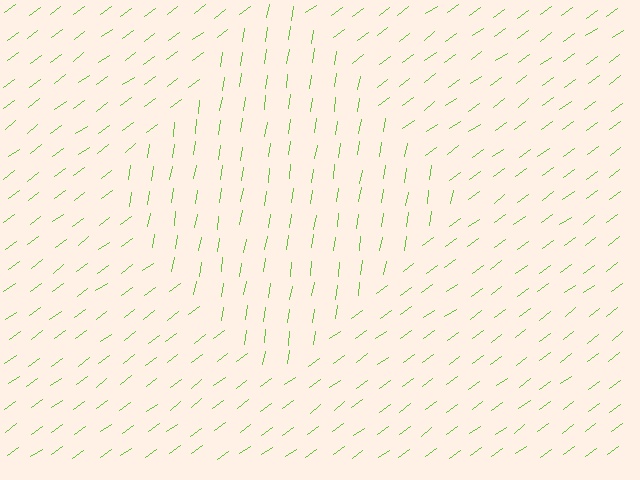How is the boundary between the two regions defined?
The boundary is defined purely by a change in line orientation (approximately 45 degrees difference). All lines are the same color and thickness.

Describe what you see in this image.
The image is filled with small lime line segments. A diamond region in the image has lines oriented differently from the surrounding lines, creating a visible texture boundary.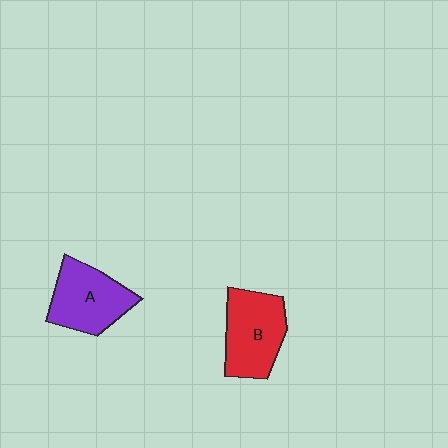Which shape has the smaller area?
Shape A (purple).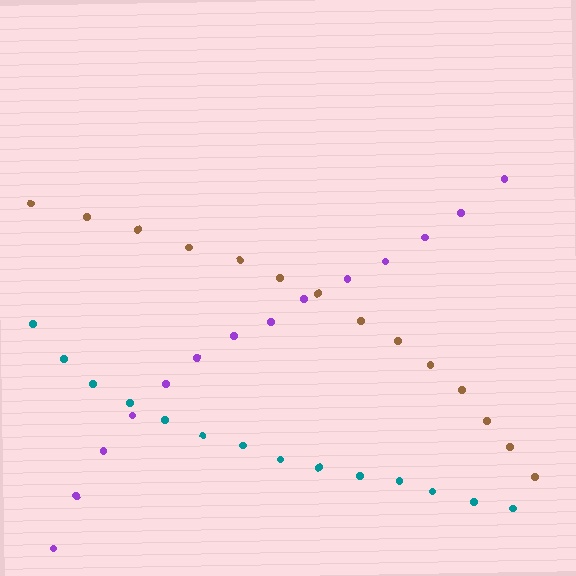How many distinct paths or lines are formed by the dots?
There are 3 distinct paths.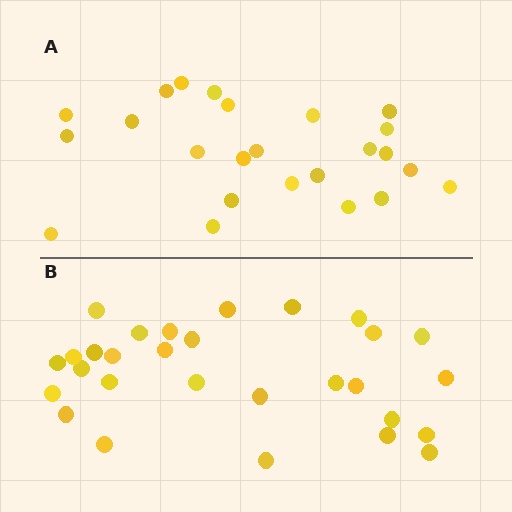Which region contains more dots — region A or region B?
Region B (the bottom region) has more dots.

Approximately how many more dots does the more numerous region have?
Region B has about 5 more dots than region A.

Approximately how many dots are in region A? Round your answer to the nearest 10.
About 20 dots. (The exact count is 24, which rounds to 20.)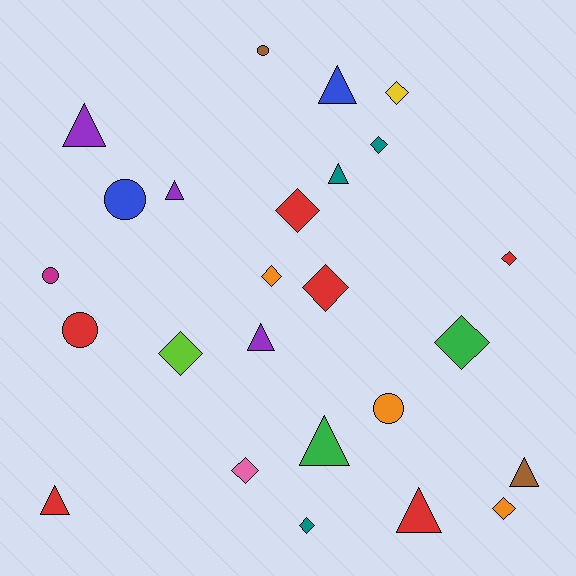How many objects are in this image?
There are 25 objects.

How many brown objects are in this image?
There are 2 brown objects.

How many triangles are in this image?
There are 9 triangles.